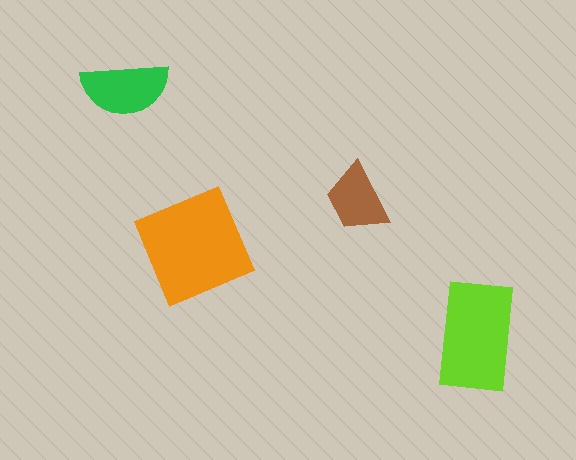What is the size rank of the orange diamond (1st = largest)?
1st.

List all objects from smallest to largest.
The brown trapezoid, the green semicircle, the lime rectangle, the orange diamond.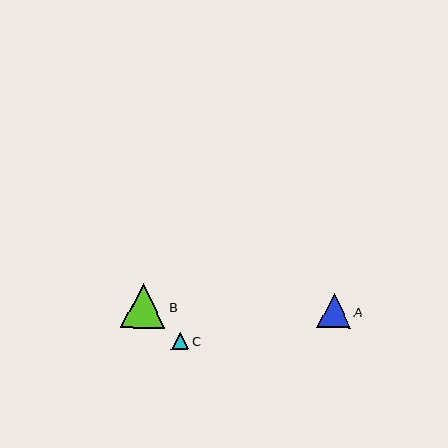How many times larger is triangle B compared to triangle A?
Triangle B is approximately 1.3 times the size of triangle A.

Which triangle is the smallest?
Triangle C is the smallest with a size of approximately 17 pixels.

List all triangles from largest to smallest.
From largest to smallest: B, A, C.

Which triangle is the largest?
Triangle B is the largest with a size of approximately 45 pixels.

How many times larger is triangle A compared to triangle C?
Triangle A is approximately 2.0 times the size of triangle C.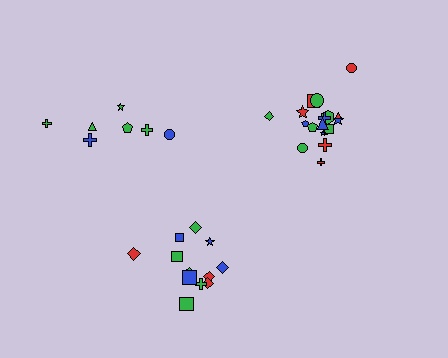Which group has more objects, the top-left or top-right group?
The top-right group.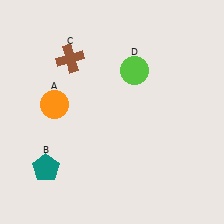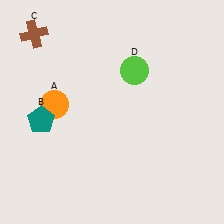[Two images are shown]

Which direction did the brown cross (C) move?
The brown cross (C) moved left.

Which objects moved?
The objects that moved are: the teal pentagon (B), the brown cross (C).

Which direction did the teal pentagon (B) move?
The teal pentagon (B) moved up.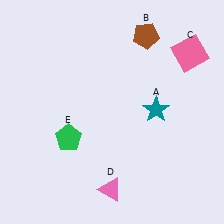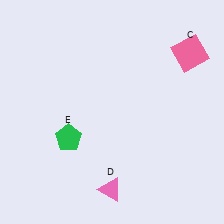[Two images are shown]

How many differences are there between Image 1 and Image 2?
There are 2 differences between the two images.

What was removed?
The teal star (A), the brown pentagon (B) were removed in Image 2.